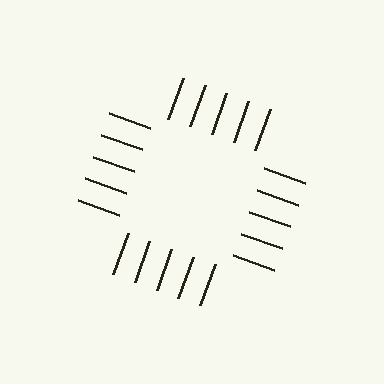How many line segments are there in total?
20 — 5 along each of the 4 edges.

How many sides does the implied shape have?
4 sides — the line-ends trace a square.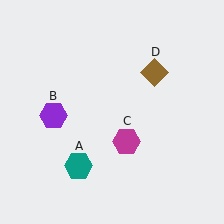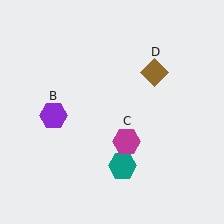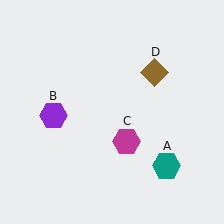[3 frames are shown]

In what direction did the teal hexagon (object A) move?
The teal hexagon (object A) moved right.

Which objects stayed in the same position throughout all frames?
Purple hexagon (object B) and magenta hexagon (object C) and brown diamond (object D) remained stationary.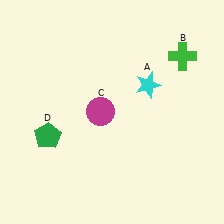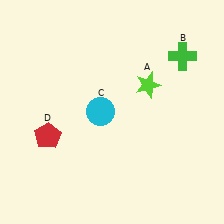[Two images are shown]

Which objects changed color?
A changed from cyan to lime. C changed from magenta to cyan. D changed from green to red.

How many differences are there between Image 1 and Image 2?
There are 3 differences between the two images.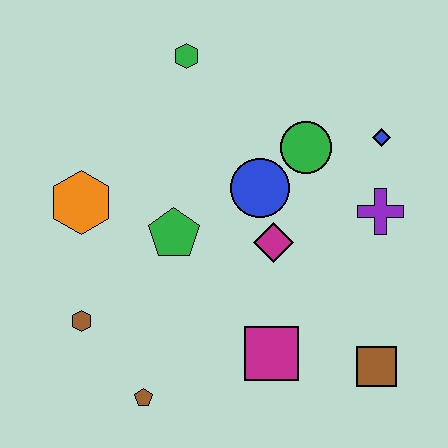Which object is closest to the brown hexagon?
The brown pentagon is closest to the brown hexagon.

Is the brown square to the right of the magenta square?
Yes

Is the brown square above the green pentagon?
No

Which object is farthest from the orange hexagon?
The brown square is farthest from the orange hexagon.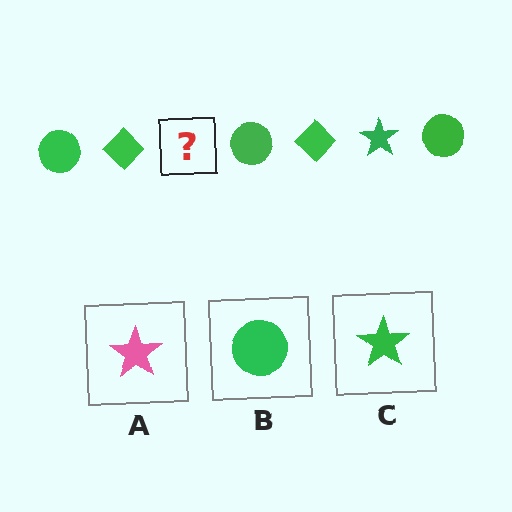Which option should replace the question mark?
Option C.